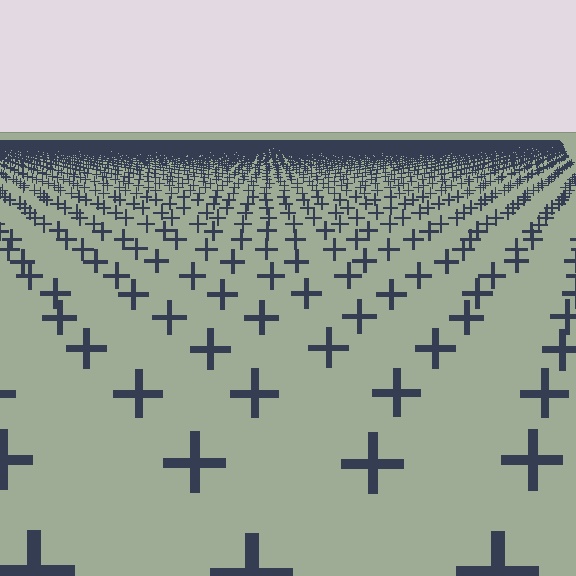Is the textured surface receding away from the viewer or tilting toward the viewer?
The surface is receding away from the viewer. Texture elements get smaller and denser toward the top.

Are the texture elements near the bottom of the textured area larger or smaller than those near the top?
Larger. Near the bottom, elements are closer to the viewer and appear at a bigger on-screen size.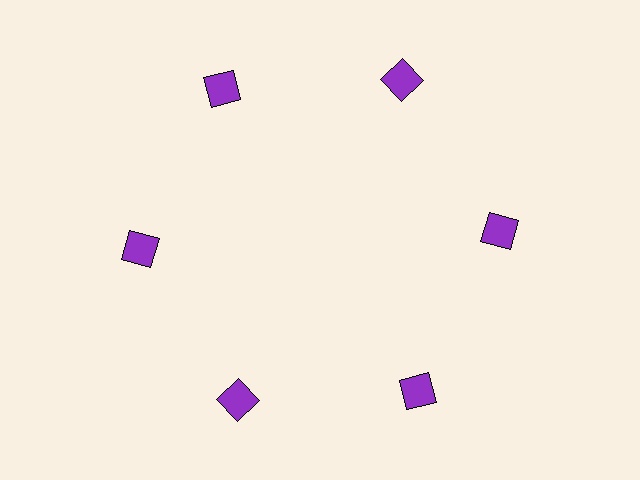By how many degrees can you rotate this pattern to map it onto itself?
The pattern maps onto itself every 60 degrees of rotation.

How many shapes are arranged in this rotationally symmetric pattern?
There are 6 shapes, arranged in 6 groups of 1.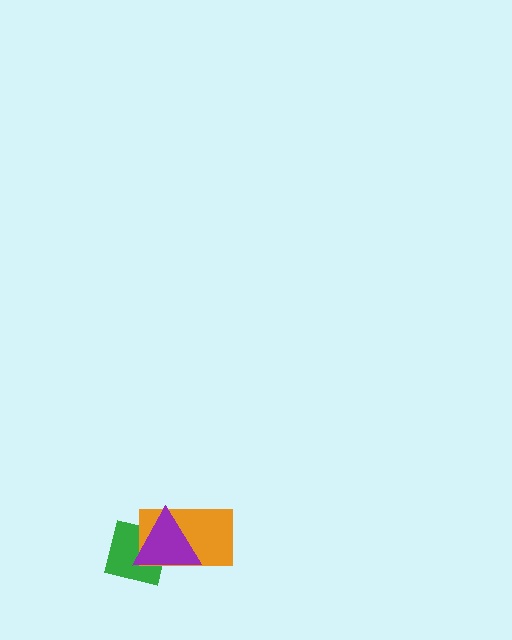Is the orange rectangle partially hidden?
Yes, it is partially covered by another shape.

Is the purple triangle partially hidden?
No, no other shape covers it.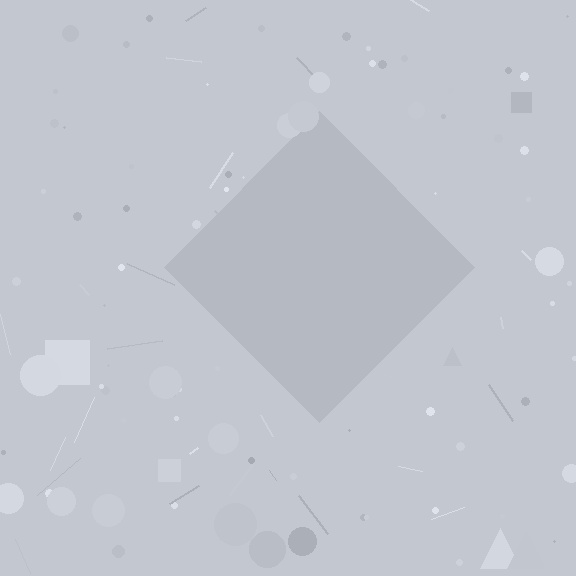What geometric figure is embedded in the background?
A diamond is embedded in the background.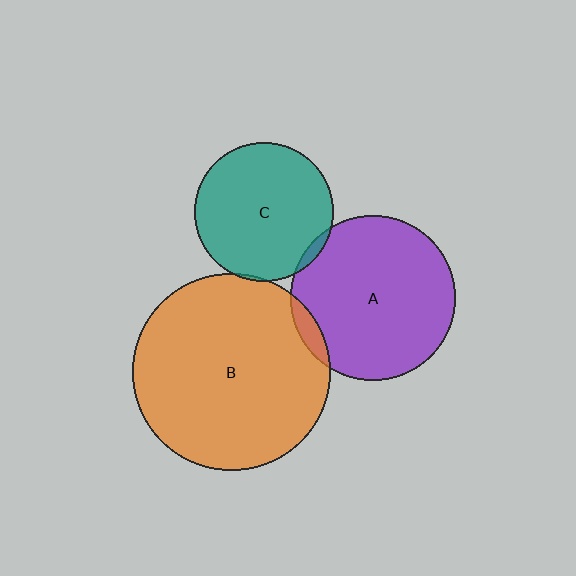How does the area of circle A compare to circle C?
Approximately 1.4 times.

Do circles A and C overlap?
Yes.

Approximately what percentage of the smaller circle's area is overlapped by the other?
Approximately 5%.